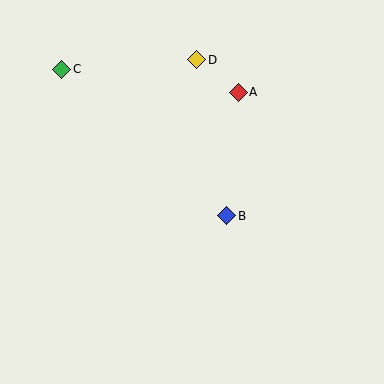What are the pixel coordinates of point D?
Point D is at (197, 60).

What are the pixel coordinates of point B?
Point B is at (227, 216).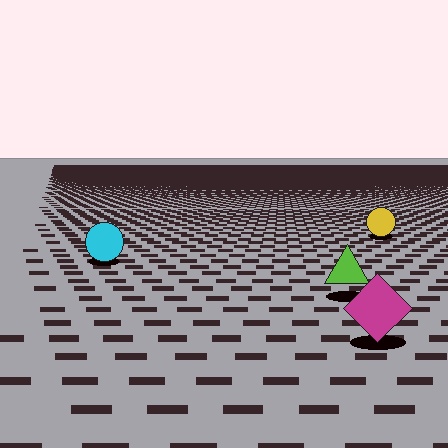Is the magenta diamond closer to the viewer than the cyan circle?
Yes. The magenta diamond is closer — you can tell from the texture gradient: the ground texture is coarser near it.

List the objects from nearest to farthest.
From nearest to farthest: the magenta diamond, the lime triangle, the cyan circle, the yellow circle.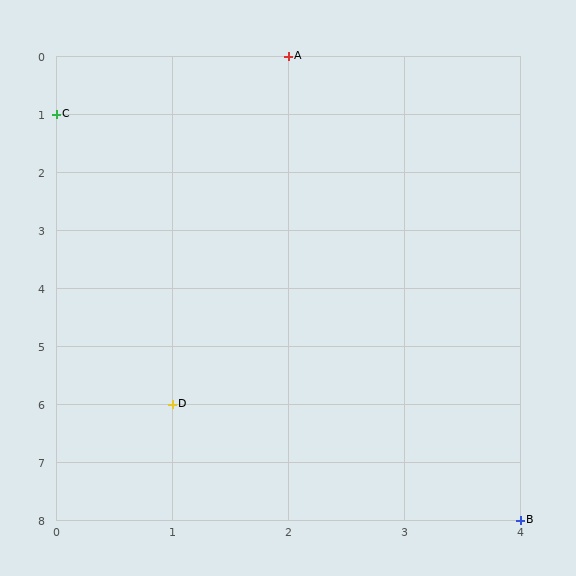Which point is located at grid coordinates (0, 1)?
Point C is at (0, 1).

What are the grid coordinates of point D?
Point D is at grid coordinates (1, 6).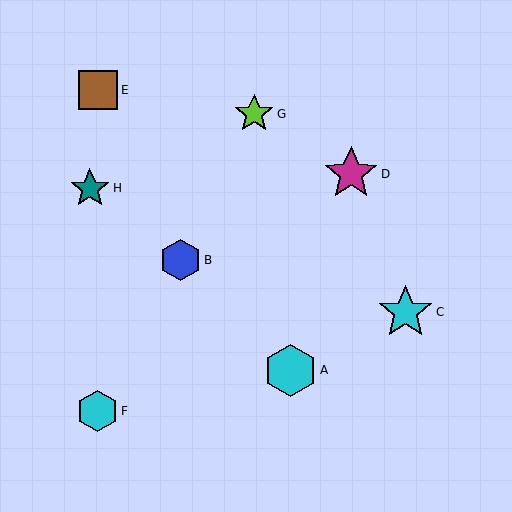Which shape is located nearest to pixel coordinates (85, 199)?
The teal star (labeled H) at (90, 188) is nearest to that location.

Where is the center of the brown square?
The center of the brown square is at (98, 90).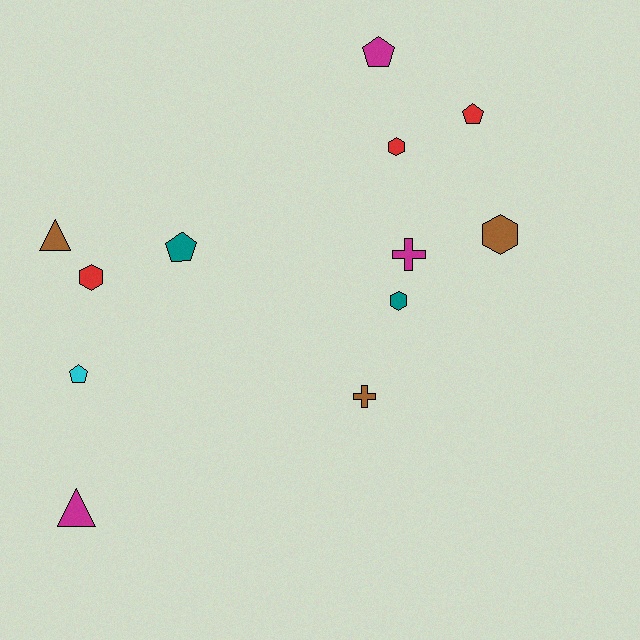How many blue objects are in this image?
There are no blue objects.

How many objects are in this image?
There are 12 objects.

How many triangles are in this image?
There are 2 triangles.